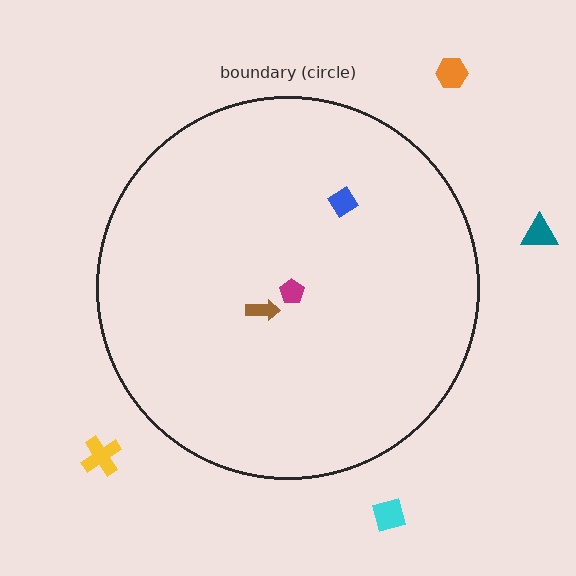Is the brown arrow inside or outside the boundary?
Inside.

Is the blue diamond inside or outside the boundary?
Inside.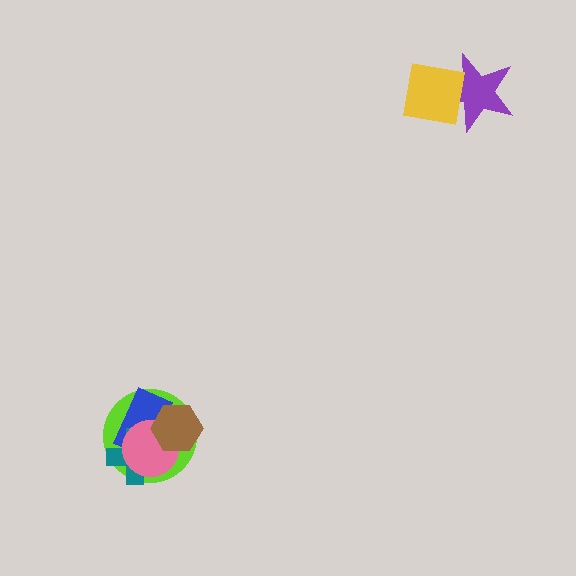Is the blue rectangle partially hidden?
Yes, it is partially covered by another shape.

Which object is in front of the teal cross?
The pink circle is in front of the teal cross.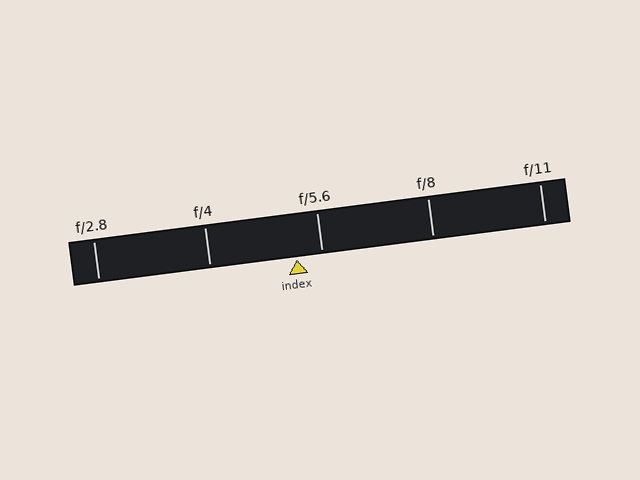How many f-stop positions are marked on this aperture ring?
There are 5 f-stop positions marked.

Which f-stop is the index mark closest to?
The index mark is closest to f/5.6.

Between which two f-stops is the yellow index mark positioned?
The index mark is between f/4 and f/5.6.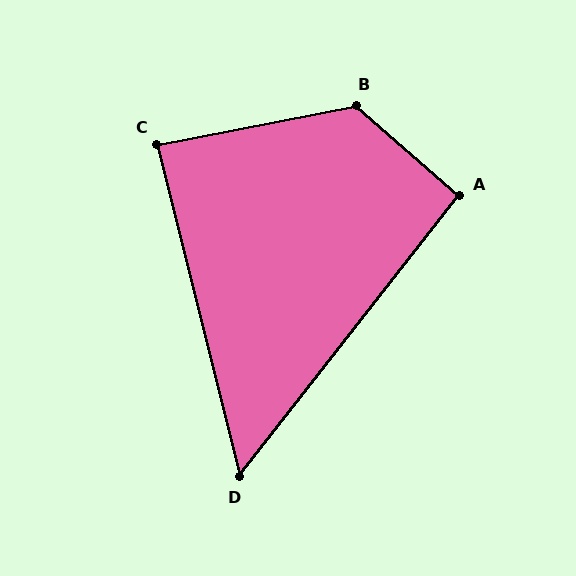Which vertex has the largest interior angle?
B, at approximately 128 degrees.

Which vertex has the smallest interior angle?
D, at approximately 52 degrees.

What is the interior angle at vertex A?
Approximately 93 degrees (approximately right).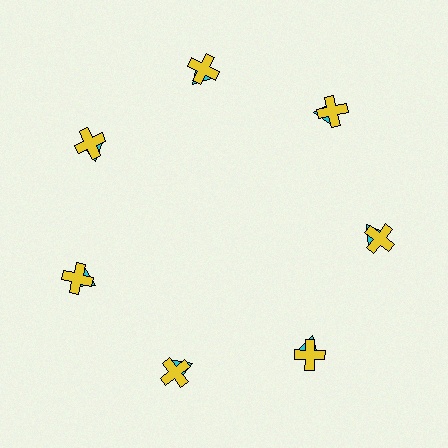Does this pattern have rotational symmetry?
Yes, this pattern has 7-fold rotational symmetry. It looks the same after rotating 51 degrees around the center.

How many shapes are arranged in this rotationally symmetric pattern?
There are 14 shapes, arranged in 7 groups of 2.